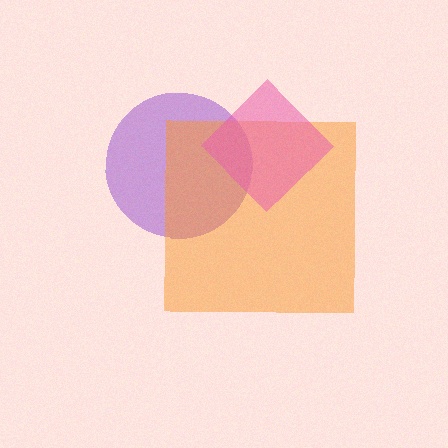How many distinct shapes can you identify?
There are 3 distinct shapes: a purple circle, an orange square, a pink diamond.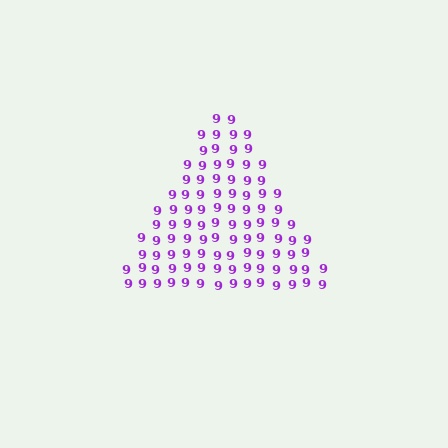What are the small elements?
The small elements are digit 9's.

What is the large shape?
The large shape is a triangle.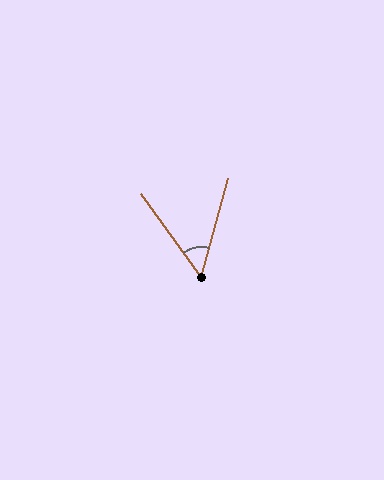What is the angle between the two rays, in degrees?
Approximately 51 degrees.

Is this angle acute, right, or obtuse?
It is acute.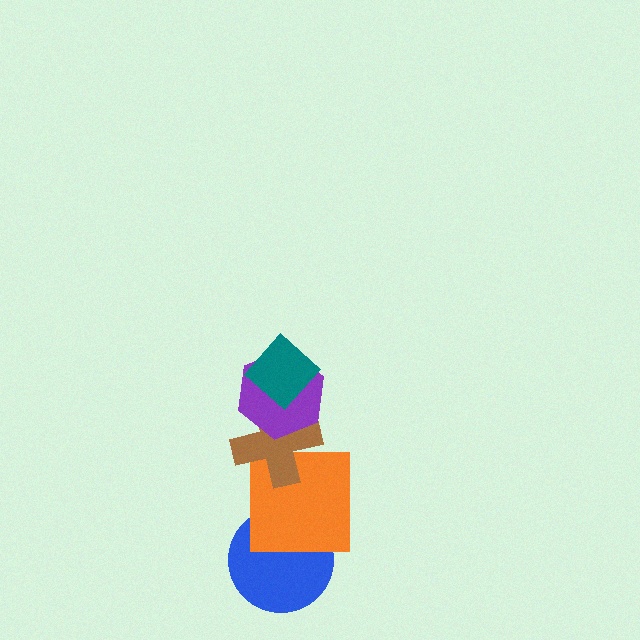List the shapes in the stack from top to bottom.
From top to bottom: the teal diamond, the purple hexagon, the brown cross, the orange square, the blue circle.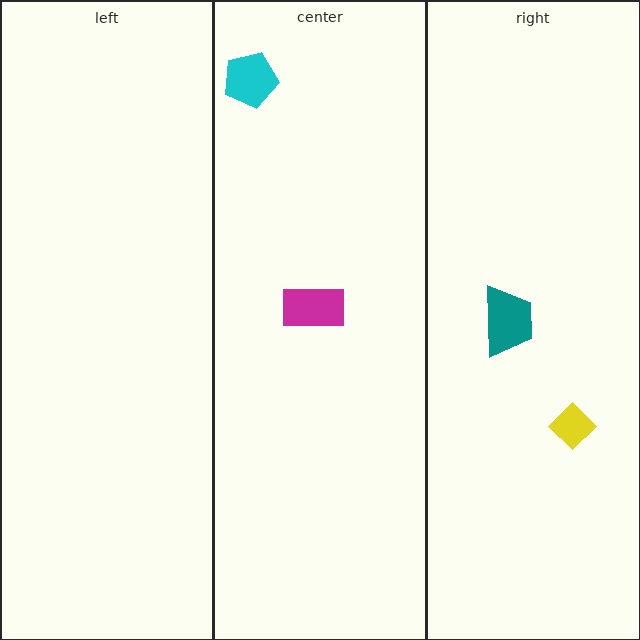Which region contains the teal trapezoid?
The right region.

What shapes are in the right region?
The teal trapezoid, the yellow diamond.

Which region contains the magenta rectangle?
The center region.